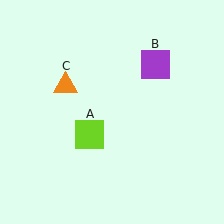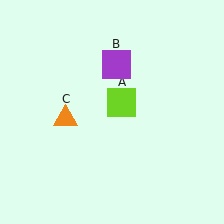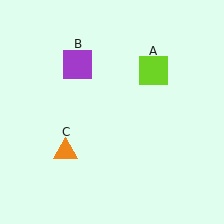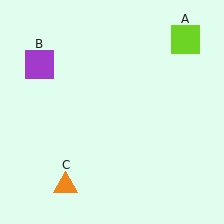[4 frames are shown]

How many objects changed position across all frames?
3 objects changed position: lime square (object A), purple square (object B), orange triangle (object C).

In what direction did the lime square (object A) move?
The lime square (object A) moved up and to the right.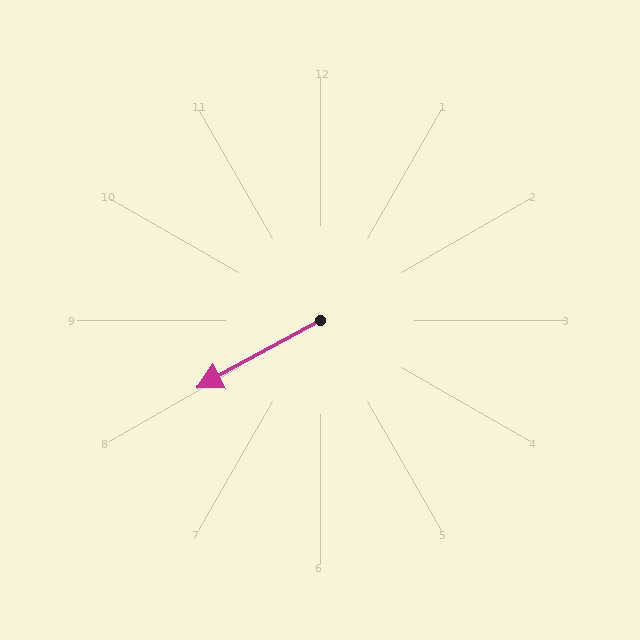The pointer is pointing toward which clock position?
Roughly 8 o'clock.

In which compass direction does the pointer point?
Southwest.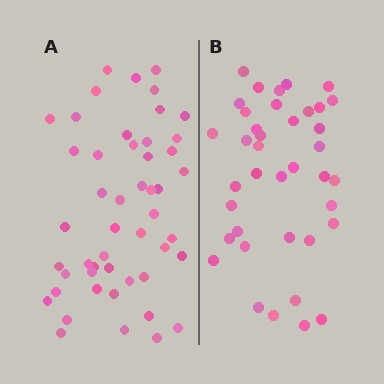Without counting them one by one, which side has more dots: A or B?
Region A (the left region) has more dots.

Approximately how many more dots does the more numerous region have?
Region A has roughly 10 or so more dots than region B.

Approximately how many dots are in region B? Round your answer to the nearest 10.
About 40 dots. (The exact count is 39, which rounds to 40.)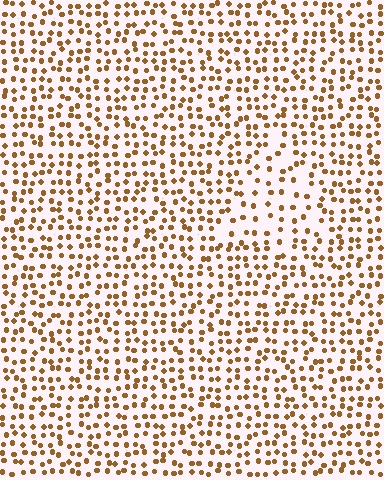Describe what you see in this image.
The image contains small brown elements arranged at two different densities. A triangle-shaped region is visible where the elements are less densely packed than the surrounding area.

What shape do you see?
I see a triangle.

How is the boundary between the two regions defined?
The boundary is defined by a change in element density (approximately 1.8x ratio). All elements are the same color, size, and shape.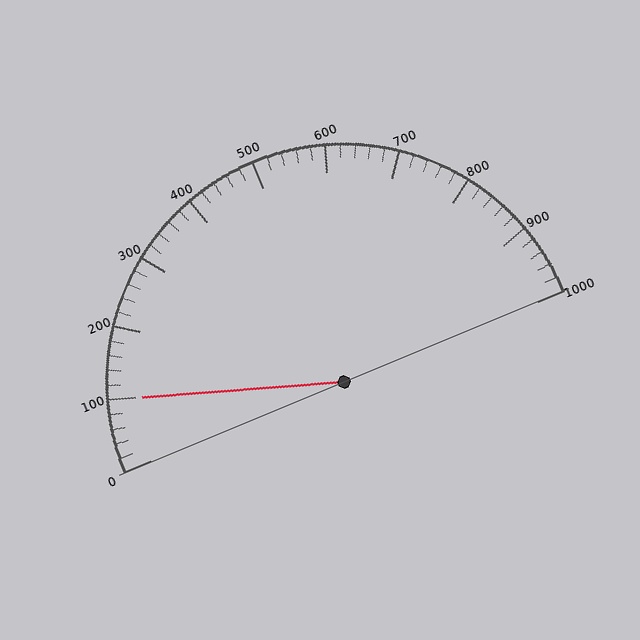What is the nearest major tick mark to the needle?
The nearest major tick mark is 100.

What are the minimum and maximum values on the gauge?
The gauge ranges from 0 to 1000.